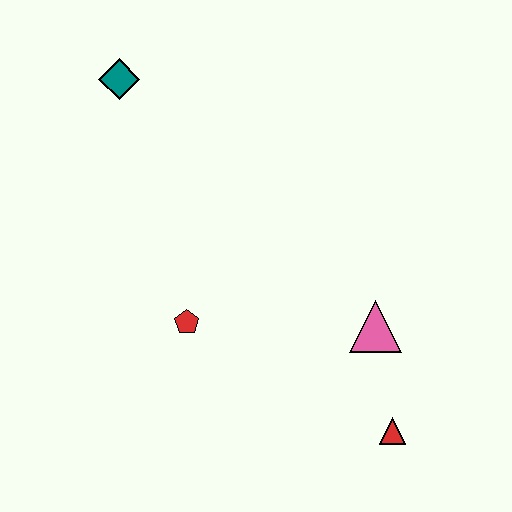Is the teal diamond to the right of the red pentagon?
No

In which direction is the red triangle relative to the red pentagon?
The red triangle is to the right of the red pentagon.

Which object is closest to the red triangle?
The pink triangle is closest to the red triangle.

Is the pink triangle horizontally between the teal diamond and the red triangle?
Yes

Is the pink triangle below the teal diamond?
Yes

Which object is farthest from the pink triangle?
The teal diamond is farthest from the pink triangle.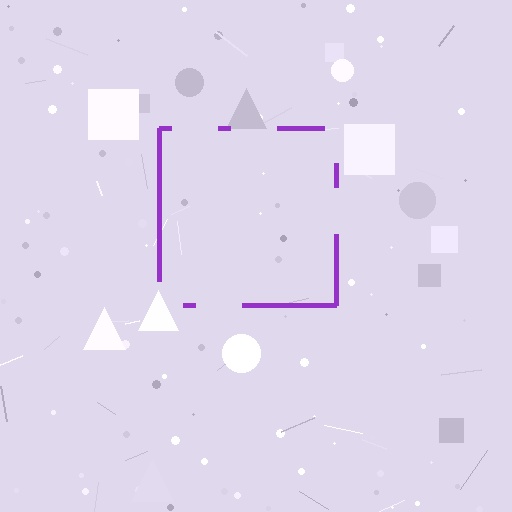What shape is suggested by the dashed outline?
The dashed outline suggests a square.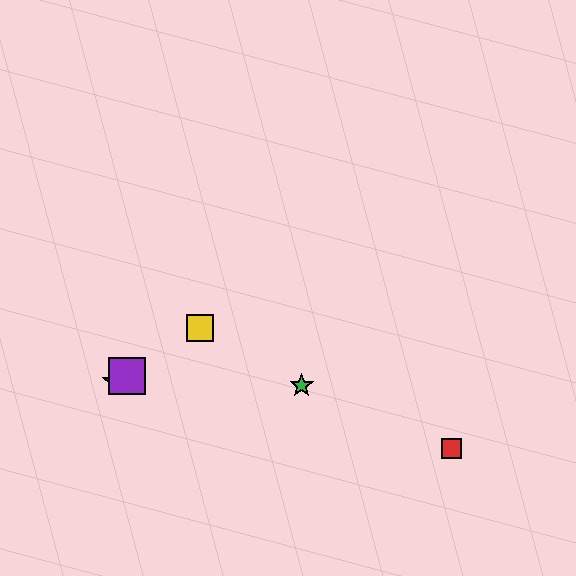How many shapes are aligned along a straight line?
3 shapes (the blue star, the yellow square, the purple square) are aligned along a straight line.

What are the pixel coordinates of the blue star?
The blue star is at (117, 382).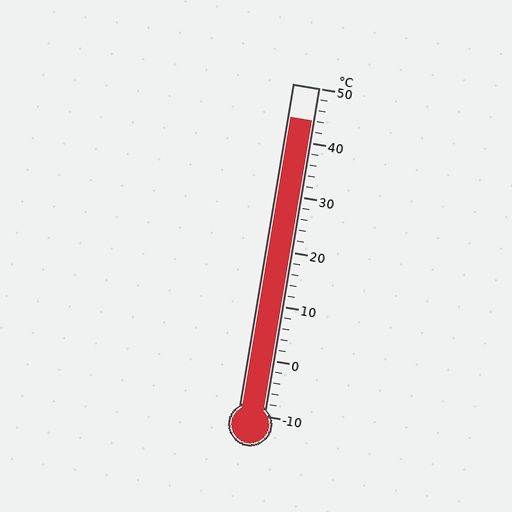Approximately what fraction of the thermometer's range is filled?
The thermometer is filled to approximately 90% of its range.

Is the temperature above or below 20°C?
The temperature is above 20°C.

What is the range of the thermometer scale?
The thermometer scale ranges from -10°C to 50°C.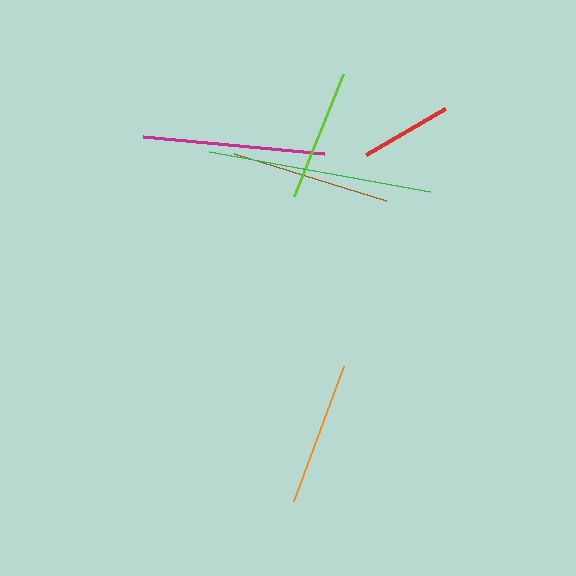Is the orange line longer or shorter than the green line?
The green line is longer than the orange line.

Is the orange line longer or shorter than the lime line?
The orange line is longer than the lime line.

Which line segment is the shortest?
The red line is the shortest at approximately 91 pixels.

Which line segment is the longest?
The green line is the longest at approximately 224 pixels.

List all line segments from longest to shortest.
From longest to shortest: green, magenta, brown, orange, lime, red.